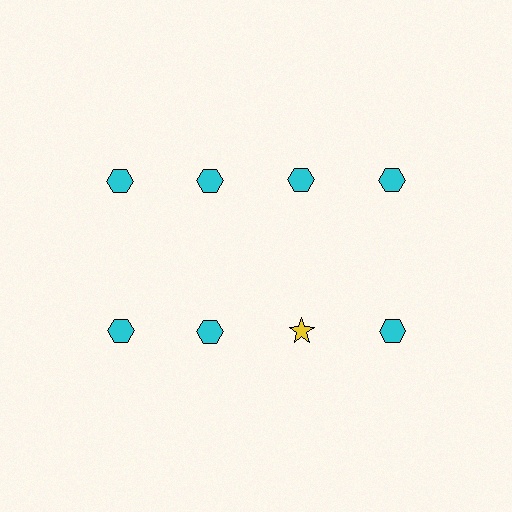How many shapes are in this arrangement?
There are 8 shapes arranged in a grid pattern.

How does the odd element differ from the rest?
It differs in both color (yellow instead of cyan) and shape (star instead of hexagon).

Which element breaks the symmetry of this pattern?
The yellow star in the second row, center column breaks the symmetry. All other shapes are cyan hexagons.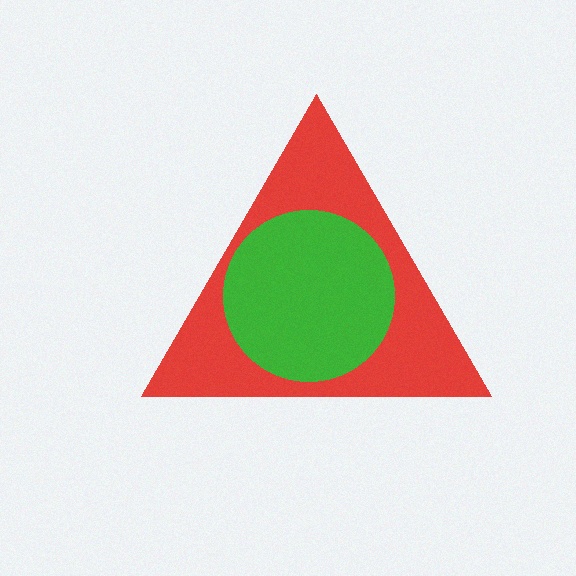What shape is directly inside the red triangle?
The green circle.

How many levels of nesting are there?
2.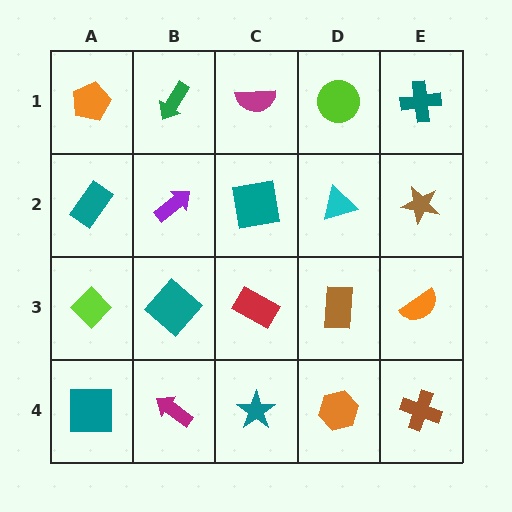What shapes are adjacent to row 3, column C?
A teal square (row 2, column C), a teal star (row 4, column C), a teal diamond (row 3, column B), a brown rectangle (row 3, column D).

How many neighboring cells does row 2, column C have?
4.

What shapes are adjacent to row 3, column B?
A purple arrow (row 2, column B), a magenta arrow (row 4, column B), a lime diamond (row 3, column A), a red rectangle (row 3, column C).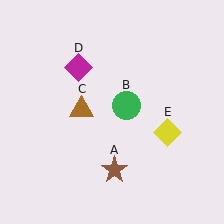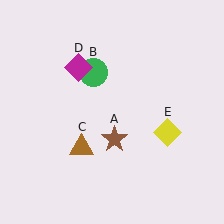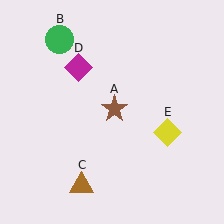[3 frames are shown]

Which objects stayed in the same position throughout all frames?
Magenta diamond (object D) and yellow diamond (object E) remained stationary.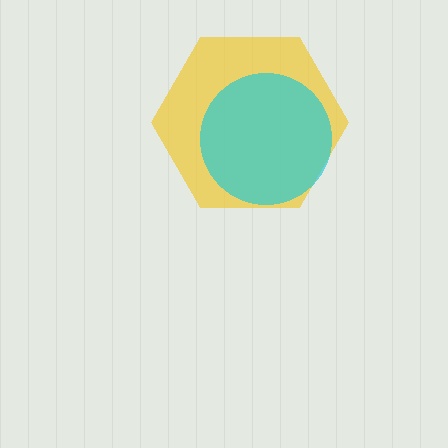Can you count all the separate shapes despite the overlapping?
Yes, there are 2 separate shapes.